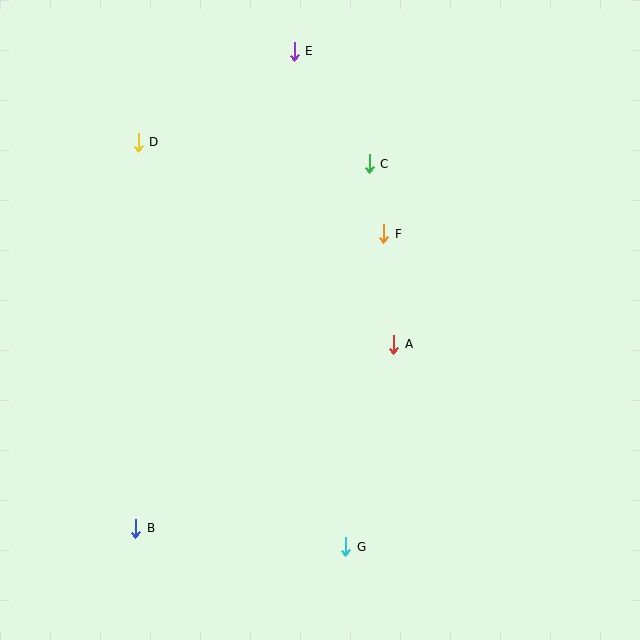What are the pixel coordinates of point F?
Point F is at (384, 234).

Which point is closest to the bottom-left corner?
Point B is closest to the bottom-left corner.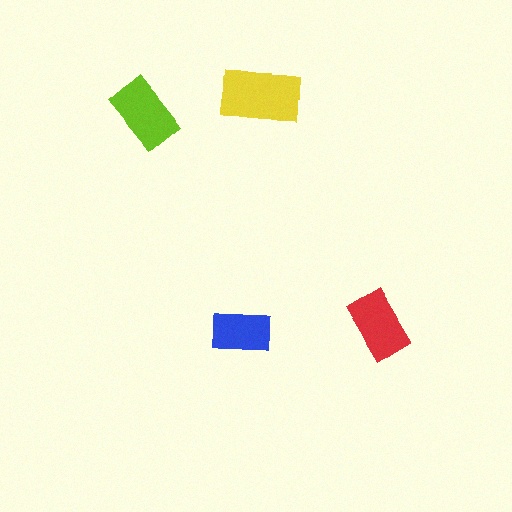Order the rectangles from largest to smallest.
the yellow one, the lime one, the red one, the blue one.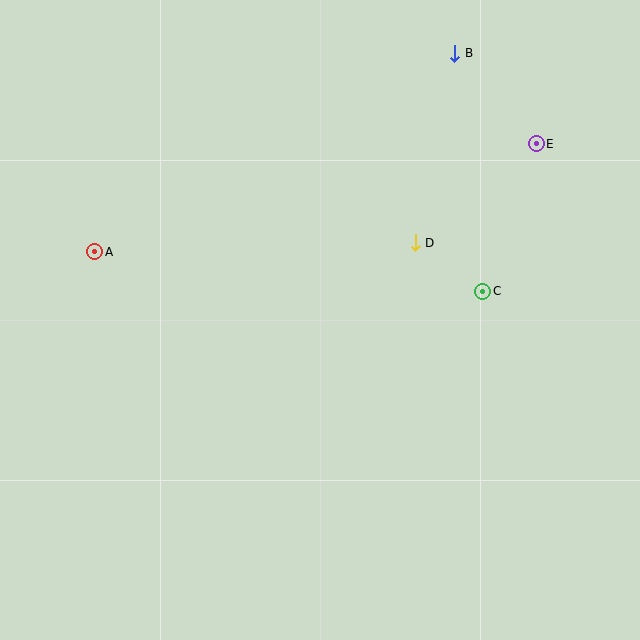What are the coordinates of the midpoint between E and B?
The midpoint between E and B is at (495, 98).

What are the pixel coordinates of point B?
Point B is at (455, 53).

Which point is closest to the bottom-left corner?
Point A is closest to the bottom-left corner.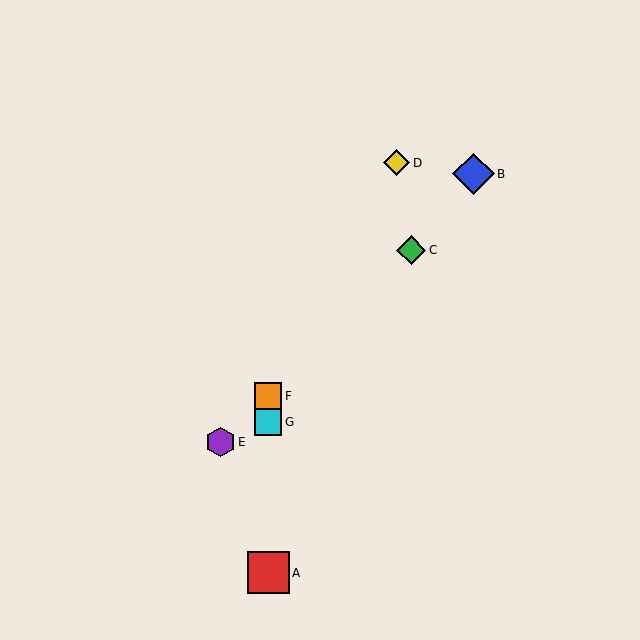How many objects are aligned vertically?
3 objects (A, F, G) are aligned vertically.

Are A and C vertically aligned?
No, A is at x≈268 and C is at x≈411.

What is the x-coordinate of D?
Object D is at x≈396.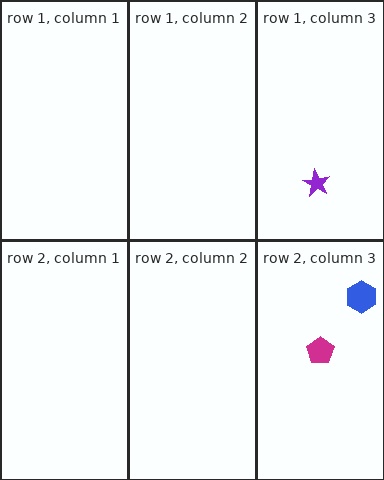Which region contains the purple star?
The row 1, column 3 region.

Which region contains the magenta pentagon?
The row 2, column 3 region.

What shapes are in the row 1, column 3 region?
The purple star.